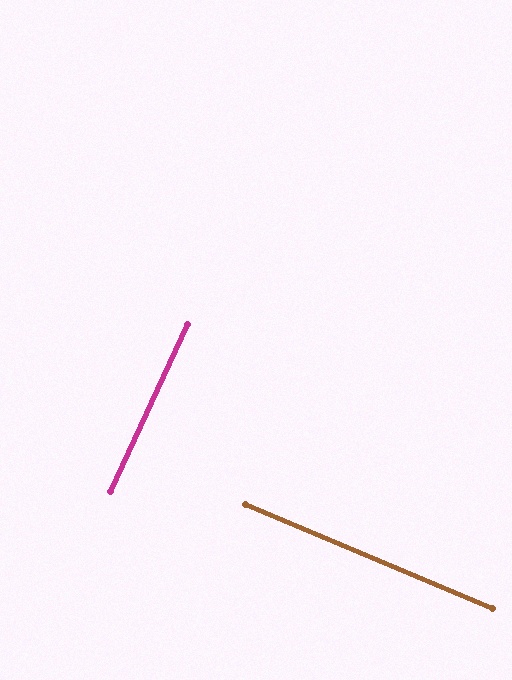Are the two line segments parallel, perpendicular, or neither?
Perpendicular — they meet at approximately 88°.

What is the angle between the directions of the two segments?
Approximately 88 degrees.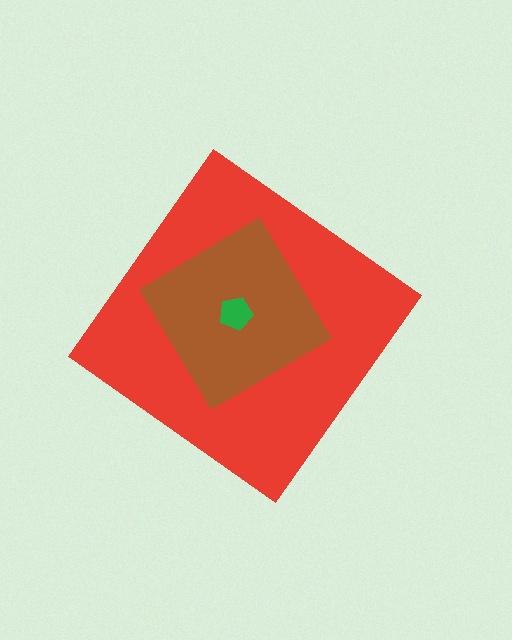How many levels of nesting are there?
3.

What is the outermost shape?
The red diamond.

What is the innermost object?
The green pentagon.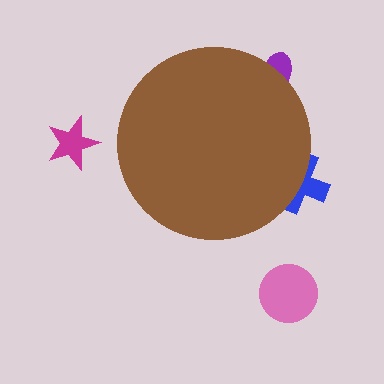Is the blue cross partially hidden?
Yes, the blue cross is partially hidden behind the brown circle.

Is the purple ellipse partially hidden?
Yes, the purple ellipse is partially hidden behind the brown circle.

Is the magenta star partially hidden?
No, the magenta star is fully visible.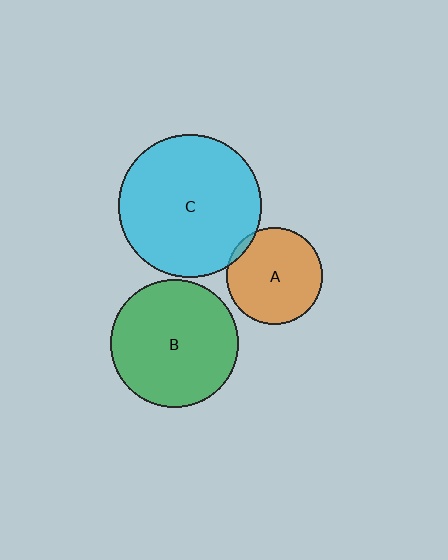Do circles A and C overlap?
Yes.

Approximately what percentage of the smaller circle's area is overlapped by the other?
Approximately 5%.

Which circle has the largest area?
Circle C (cyan).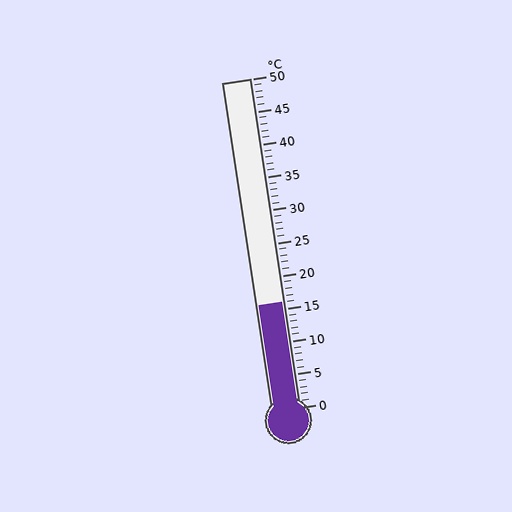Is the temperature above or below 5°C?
The temperature is above 5°C.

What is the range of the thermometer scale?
The thermometer scale ranges from 0°C to 50°C.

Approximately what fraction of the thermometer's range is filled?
The thermometer is filled to approximately 30% of its range.